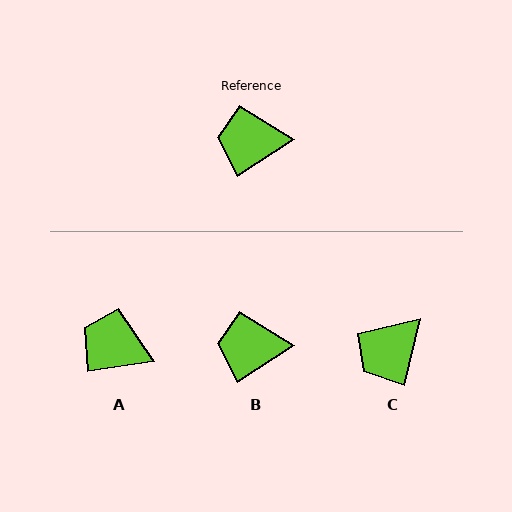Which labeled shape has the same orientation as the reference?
B.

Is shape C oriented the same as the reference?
No, it is off by about 44 degrees.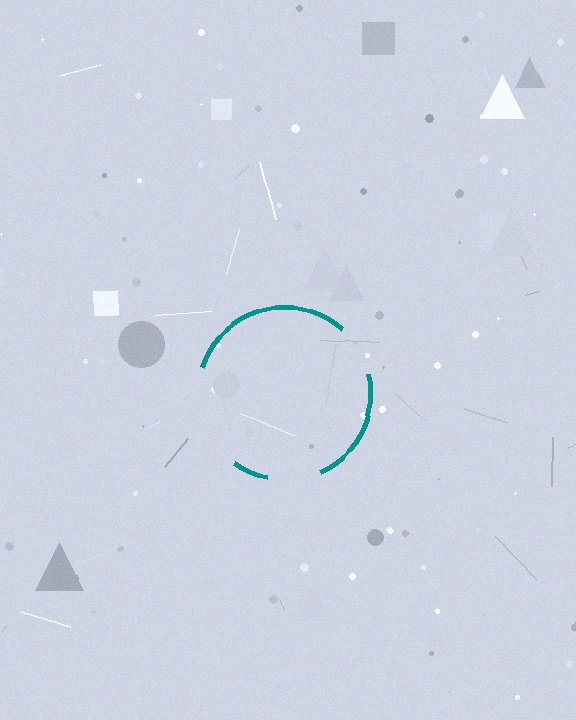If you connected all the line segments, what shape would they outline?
They would outline a circle.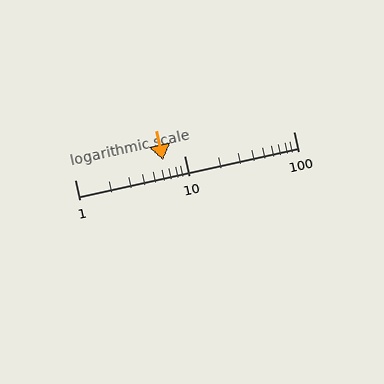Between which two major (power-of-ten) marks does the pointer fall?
The pointer is between 1 and 10.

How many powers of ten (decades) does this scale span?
The scale spans 2 decades, from 1 to 100.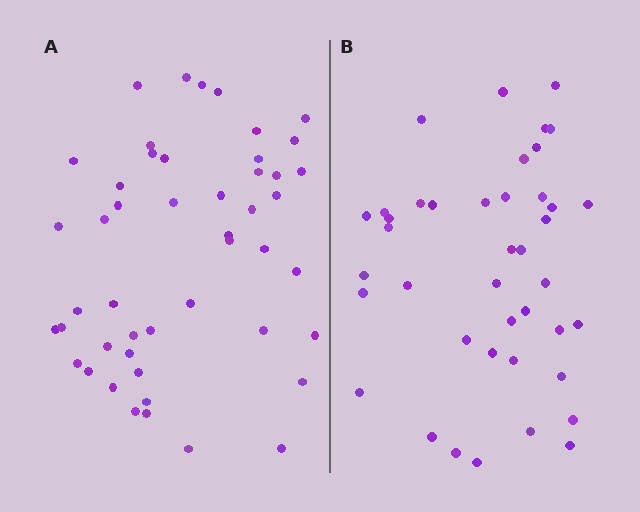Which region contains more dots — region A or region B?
Region A (the left region) has more dots.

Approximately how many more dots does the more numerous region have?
Region A has roughly 8 or so more dots than region B.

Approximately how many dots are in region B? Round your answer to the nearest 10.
About 40 dots. (The exact count is 41, which rounds to 40.)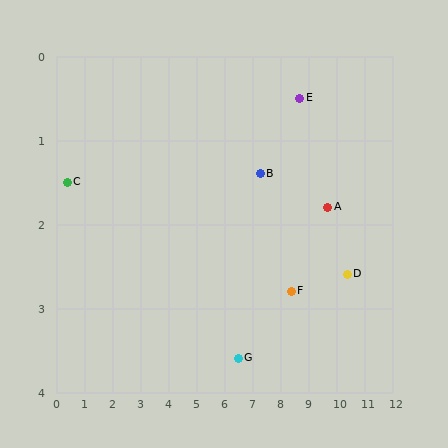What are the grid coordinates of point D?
Point D is at approximately (10.4, 2.6).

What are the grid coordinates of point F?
Point F is at approximately (8.4, 2.8).